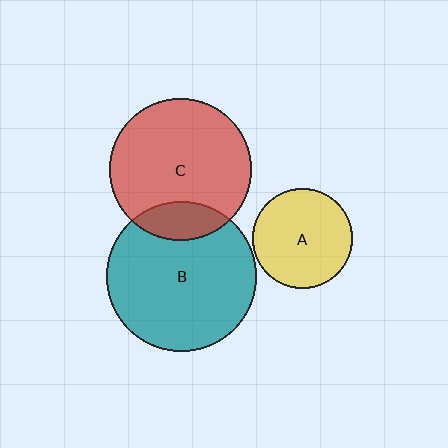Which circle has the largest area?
Circle B (teal).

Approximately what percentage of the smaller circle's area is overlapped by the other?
Approximately 15%.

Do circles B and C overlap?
Yes.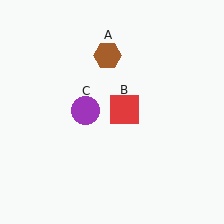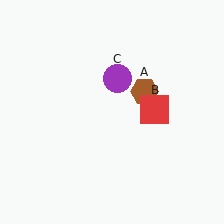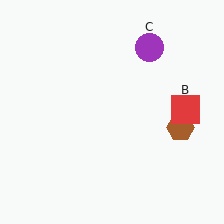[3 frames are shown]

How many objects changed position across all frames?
3 objects changed position: brown hexagon (object A), red square (object B), purple circle (object C).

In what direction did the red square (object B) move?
The red square (object B) moved right.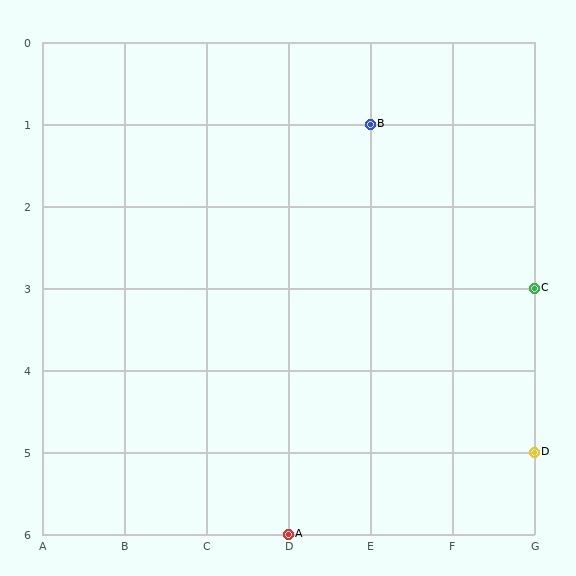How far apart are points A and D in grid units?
Points A and D are 3 columns and 1 row apart (about 3.2 grid units diagonally).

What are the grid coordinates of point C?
Point C is at grid coordinates (G, 3).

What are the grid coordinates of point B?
Point B is at grid coordinates (E, 1).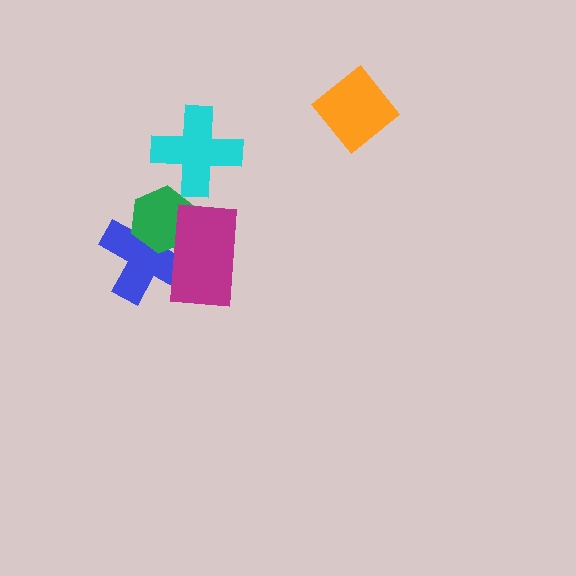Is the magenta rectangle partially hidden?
No, no other shape covers it.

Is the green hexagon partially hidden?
Yes, it is partially covered by another shape.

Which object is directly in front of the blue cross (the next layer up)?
The green hexagon is directly in front of the blue cross.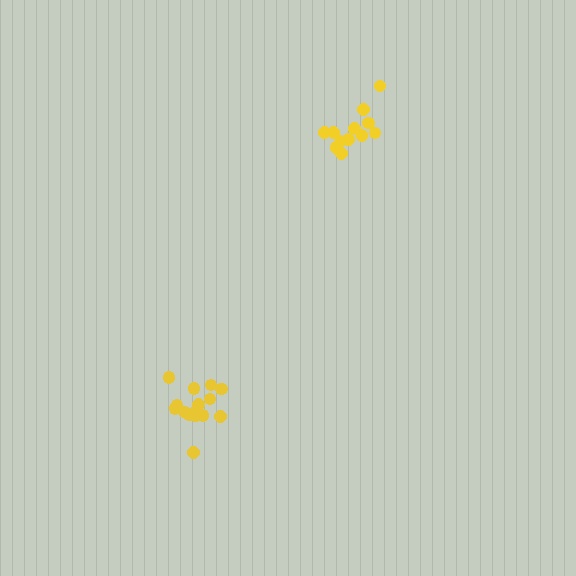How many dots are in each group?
Group 1: 15 dots, Group 2: 12 dots (27 total).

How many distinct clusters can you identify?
There are 2 distinct clusters.